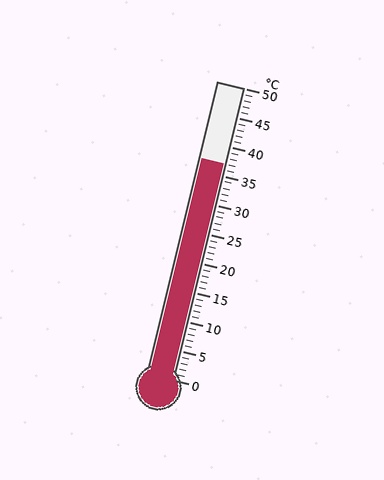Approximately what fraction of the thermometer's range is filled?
The thermometer is filled to approximately 75% of its range.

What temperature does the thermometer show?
The thermometer shows approximately 37°C.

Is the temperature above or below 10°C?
The temperature is above 10°C.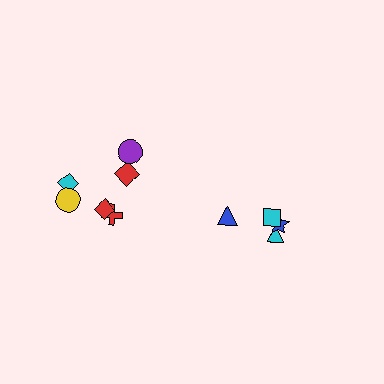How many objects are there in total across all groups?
There are 10 objects.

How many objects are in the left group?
There are 6 objects.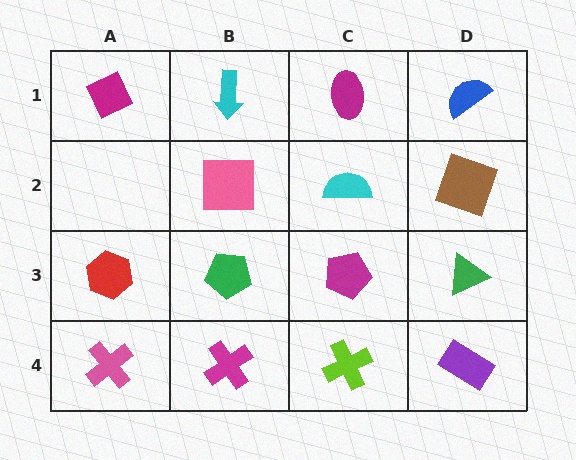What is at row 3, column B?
A green pentagon.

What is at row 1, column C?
A magenta ellipse.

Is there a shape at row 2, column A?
No, that cell is empty.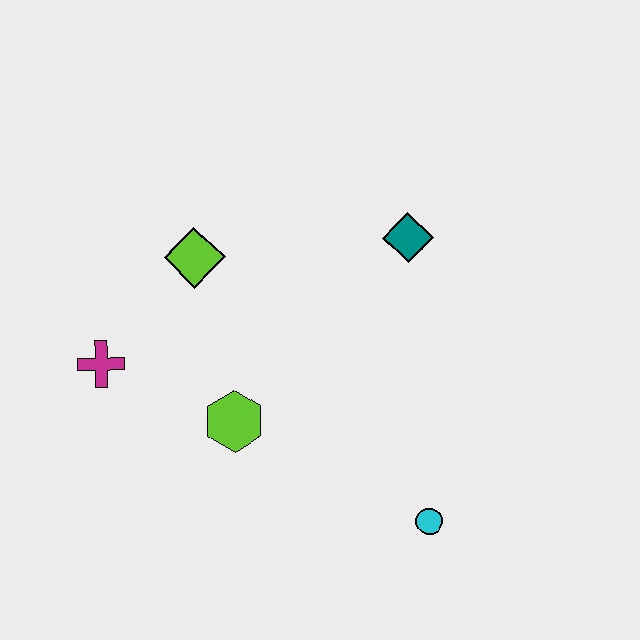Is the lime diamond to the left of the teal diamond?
Yes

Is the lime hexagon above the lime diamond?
No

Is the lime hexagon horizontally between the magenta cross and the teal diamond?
Yes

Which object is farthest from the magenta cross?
The cyan circle is farthest from the magenta cross.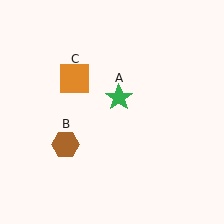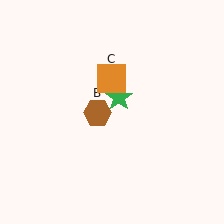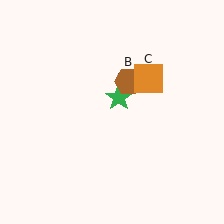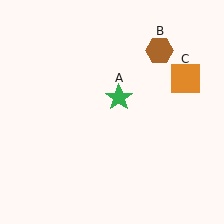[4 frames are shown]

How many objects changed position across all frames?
2 objects changed position: brown hexagon (object B), orange square (object C).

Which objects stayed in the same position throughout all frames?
Green star (object A) remained stationary.